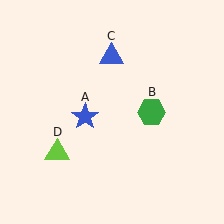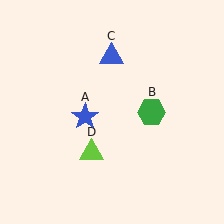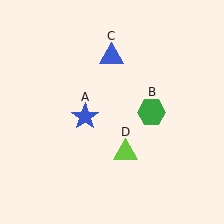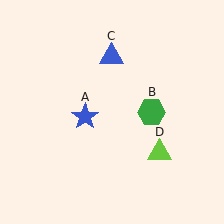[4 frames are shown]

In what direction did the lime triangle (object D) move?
The lime triangle (object D) moved right.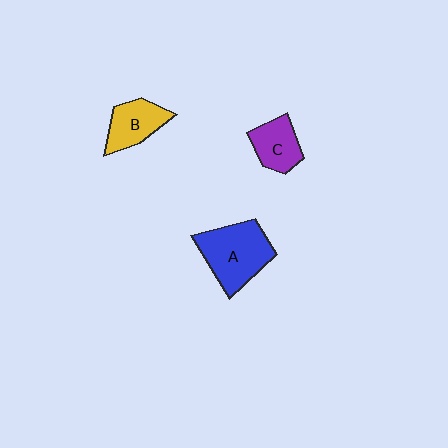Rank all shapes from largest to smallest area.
From largest to smallest: A (blue), B (yellow), C (purple).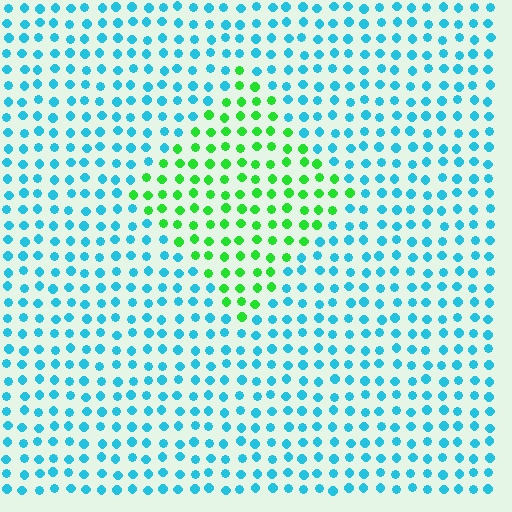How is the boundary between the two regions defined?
The boundary is defined purely by a slight shift in hue (about 66 degrees). Spacing, size, and orientation are identical on both sides.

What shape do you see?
I see a diamond.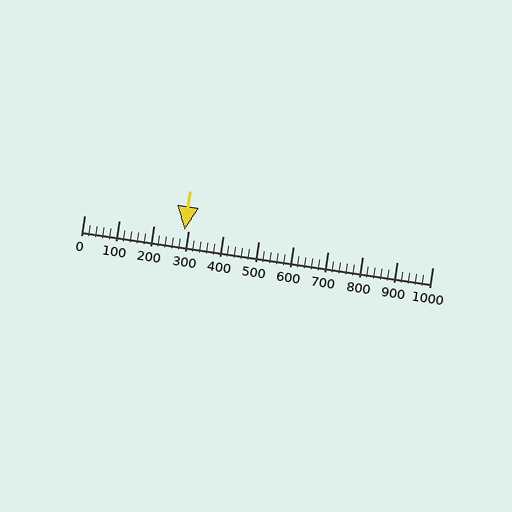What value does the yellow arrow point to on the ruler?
The yellow arrow points to approximately 288.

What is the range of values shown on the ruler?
The ruler shows values from 0 to 1000.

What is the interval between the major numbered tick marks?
The major tick marks are spaced 100 units apart.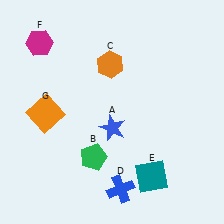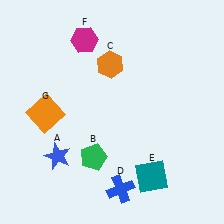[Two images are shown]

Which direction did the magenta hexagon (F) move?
The magenta hexagon (F) moved right.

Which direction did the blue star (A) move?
The blue star (A) moved left.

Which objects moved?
The objects that moved are: the blue star (A), the magenta hexagon (F).